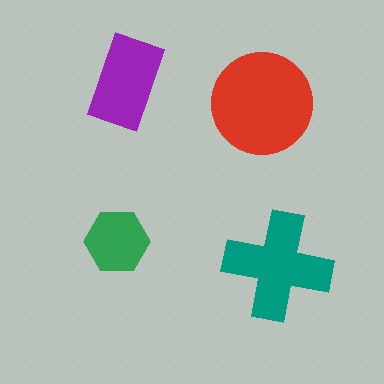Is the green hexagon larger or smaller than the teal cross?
Smaller.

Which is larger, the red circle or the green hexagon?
The red circle.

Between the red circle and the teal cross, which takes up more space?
The red circle.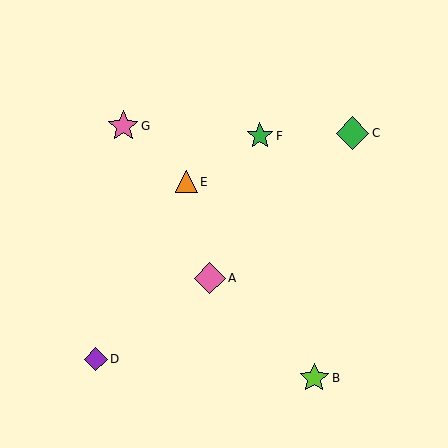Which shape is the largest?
The green diamond (labeled C) is the largest.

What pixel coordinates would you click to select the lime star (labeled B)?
Click at (314, 378) to select the lime star B.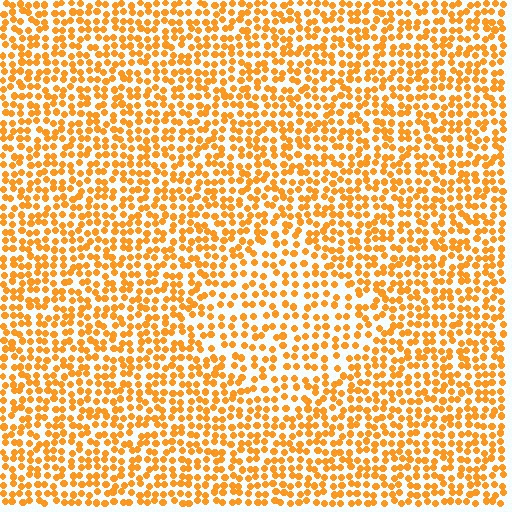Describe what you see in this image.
The image contains small orange elements arranged at two different densities. A diamond-shaped region is visible where the elements are less densely packed than the surrounding area.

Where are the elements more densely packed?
The elements are more densely packed outside the diamond boundary.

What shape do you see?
I see a diamond.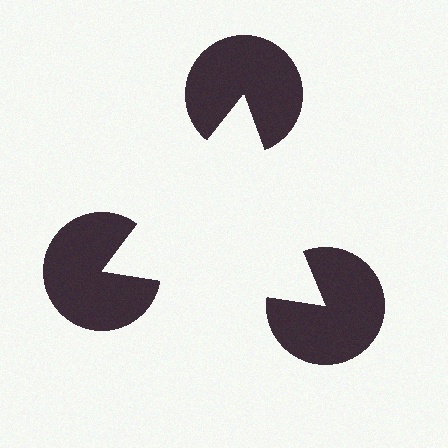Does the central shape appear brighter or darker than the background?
It typically appears slightly brighter than the background, even though no actual brightness change is drawn.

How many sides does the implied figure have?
3 sides.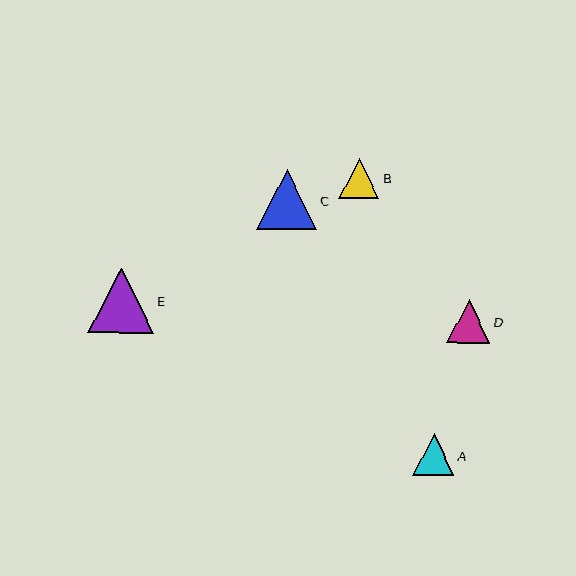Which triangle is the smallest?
Triangle B is the smallest with a size of approximately 40 pixels.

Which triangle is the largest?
Triangle E is the largest with a size of approximately 65 pixels.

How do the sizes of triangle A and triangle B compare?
Triangle A and triangle B are approximately the same size.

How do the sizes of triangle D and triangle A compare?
Triangle D and triangle A are approximately the same size.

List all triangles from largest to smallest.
From largest to smallest: E, C, D, A, B.